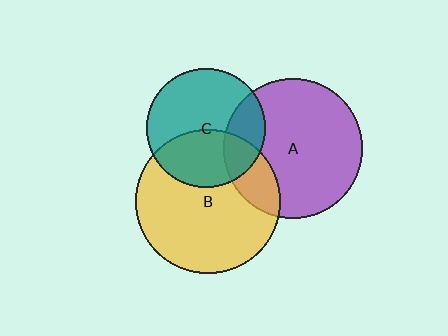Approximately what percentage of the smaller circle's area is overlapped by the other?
Approximately 40%.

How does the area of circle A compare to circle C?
Approximately 1.4 times.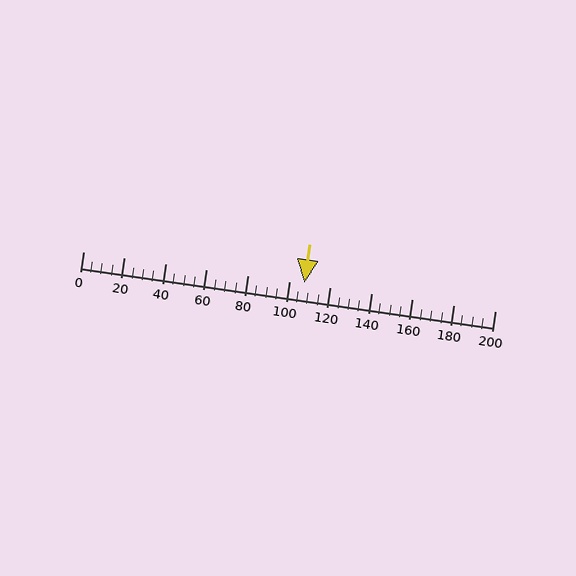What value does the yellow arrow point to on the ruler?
The yellow arrow points to approximately 107.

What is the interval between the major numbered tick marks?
The major tick marks are spaced 20 units apart.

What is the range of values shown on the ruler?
The ruler shows values from 0 to 200.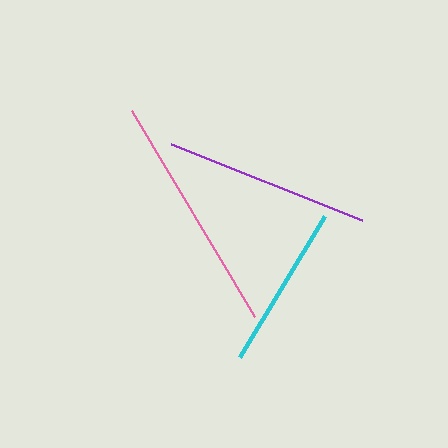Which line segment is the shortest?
The cyan line is the shortest at approximately 164 pixels.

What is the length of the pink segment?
The pink segment is approximately 240 pixels long.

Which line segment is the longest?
The pink line is the longest at approximately 240 pixels.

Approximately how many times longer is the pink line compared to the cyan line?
The pink line is approximately 1.5 times the length of the cyan line.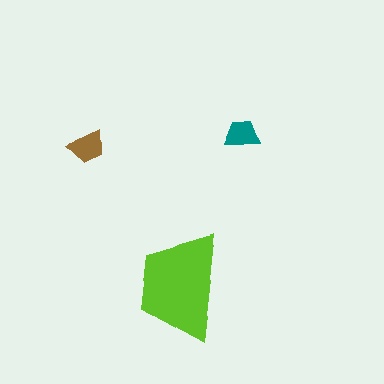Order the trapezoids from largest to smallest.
the lime one, the brown one, the teal one.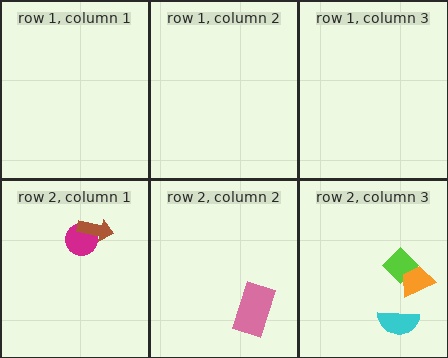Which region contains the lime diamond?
The row 2, column 3 region.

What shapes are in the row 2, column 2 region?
The pink rectangle.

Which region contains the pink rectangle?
The row 2, column 2 region.